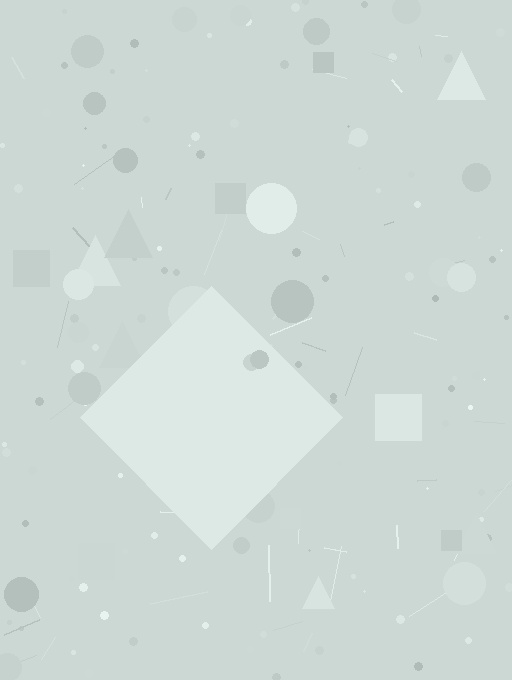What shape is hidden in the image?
A diamond is hidden in the image.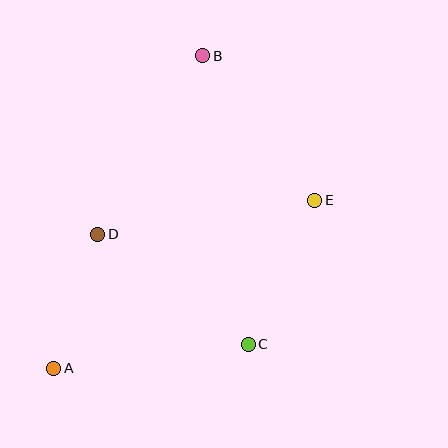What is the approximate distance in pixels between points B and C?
The distance between B and C is approximately 292 pixels.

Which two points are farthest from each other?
Points A and B are farthest from each other.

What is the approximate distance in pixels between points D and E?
The distance between D and E is approximately 220 pixels.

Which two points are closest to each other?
Points A and D are closest to each other.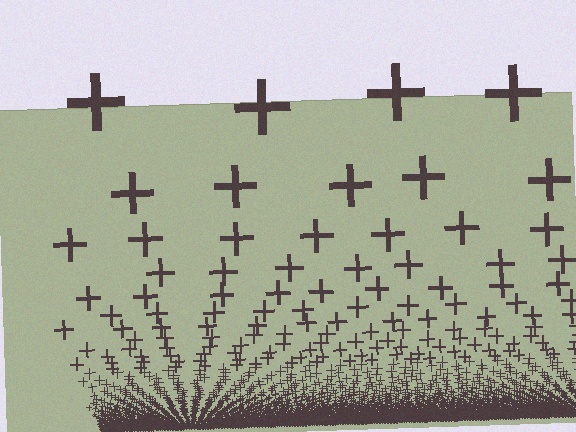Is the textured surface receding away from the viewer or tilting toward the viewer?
The surface appears to tilt toward the viewer. Texture elements get larger and sparser toward the top.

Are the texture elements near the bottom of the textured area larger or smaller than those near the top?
Smaller. The gradient is inverted — elements near the bottom are smaller and denser.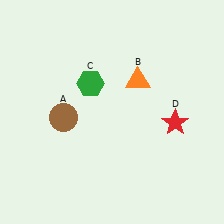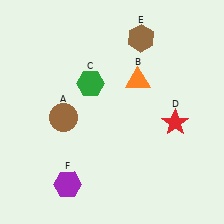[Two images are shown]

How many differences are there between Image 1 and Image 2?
There are 2 differences between the two images.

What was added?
A brown hexagon (E), a purple hexagon (F) were added in Image 2.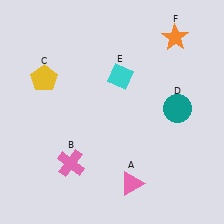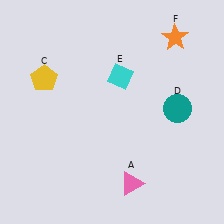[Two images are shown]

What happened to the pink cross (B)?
The pink cross (B) was removed in Image 2. It was in the bottom-left area of Image 1.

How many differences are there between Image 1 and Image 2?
There is 1 difference between the two images.